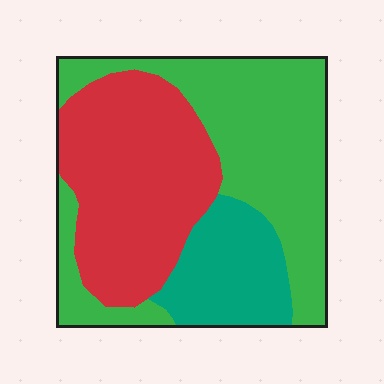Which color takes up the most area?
Green, at roughly 45%.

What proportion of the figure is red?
Red takes up between a quarter and a half of the figure.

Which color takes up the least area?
Teal, at roughly 20%.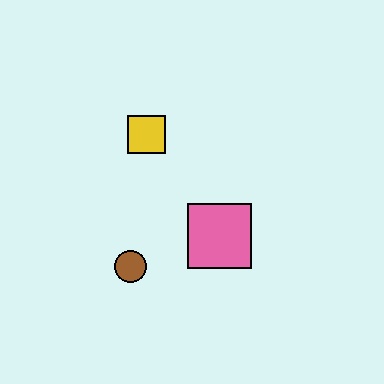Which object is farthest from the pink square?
The yellow square is farthest from the pink square.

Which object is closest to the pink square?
The brown circle is closest to the pink square.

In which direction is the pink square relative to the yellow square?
The pink square is below the yellow square.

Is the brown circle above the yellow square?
No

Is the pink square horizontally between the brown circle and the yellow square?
No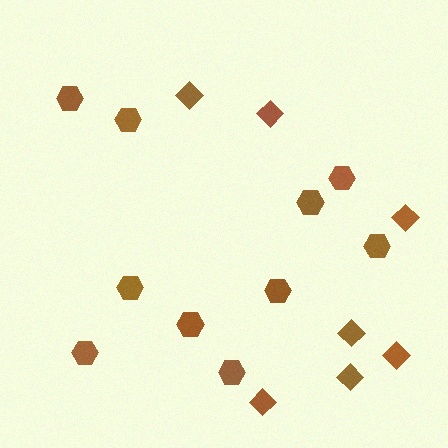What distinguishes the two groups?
There are 2 groups: one group of hexagons (10) and one group of diamonds (7).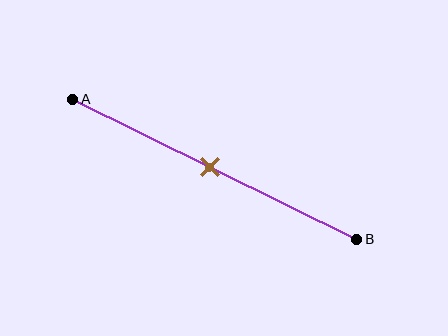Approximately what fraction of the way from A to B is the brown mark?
The brown mark is approximately 50% of the way from A to B.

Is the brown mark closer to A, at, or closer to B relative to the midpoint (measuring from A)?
The brown mark is approximately at the midpoint of segment AB.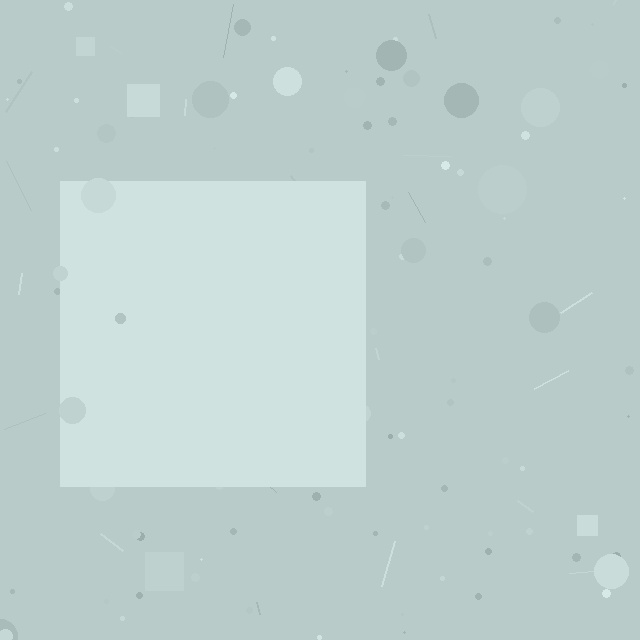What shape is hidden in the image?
A square is hidden in the image.